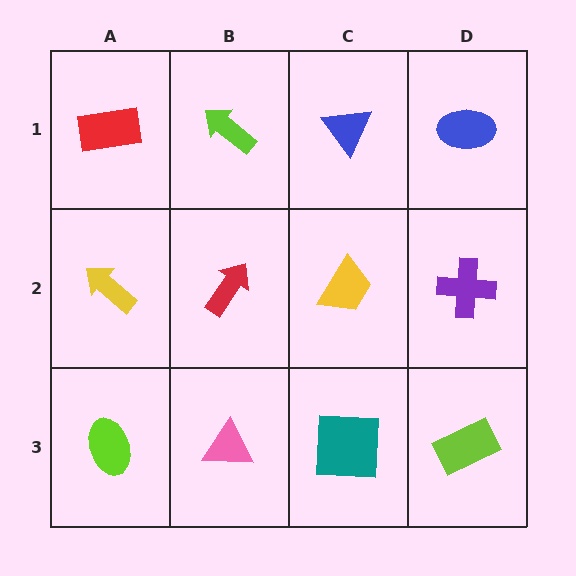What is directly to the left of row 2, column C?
A red arrow.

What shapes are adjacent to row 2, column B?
A lime arrow (row 1, column B), a pink triangle (row 3, column B), a yellow arrow (row 2, column A), a yellow trapezoid (row 2, column C).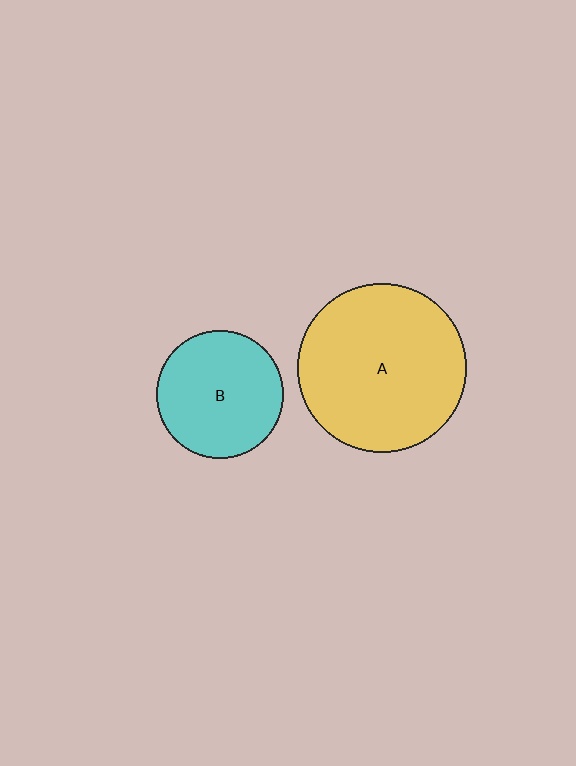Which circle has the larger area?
Circle A (yellow).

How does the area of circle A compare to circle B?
Approximately 1.8 times.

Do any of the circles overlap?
No, none of the circles overlap.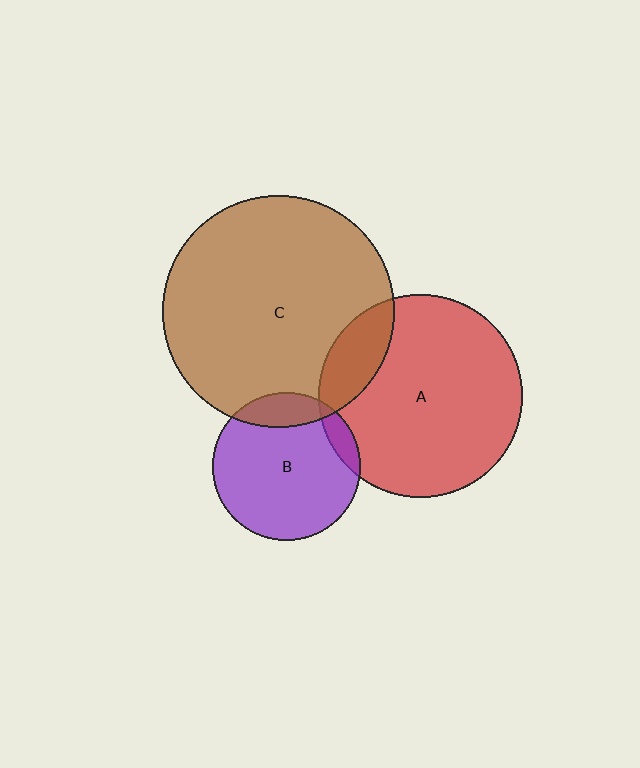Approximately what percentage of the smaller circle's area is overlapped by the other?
Approximately 15%.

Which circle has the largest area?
Circle C (brown).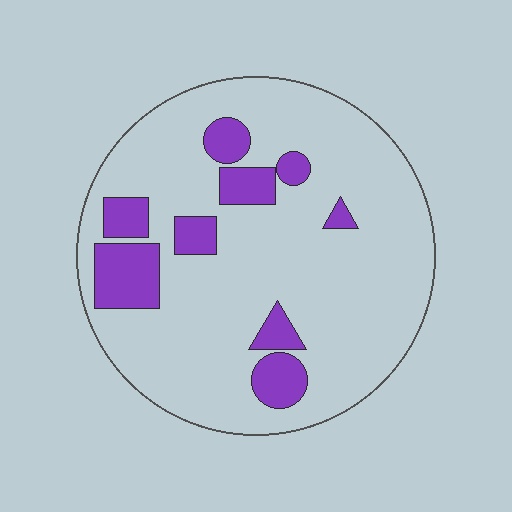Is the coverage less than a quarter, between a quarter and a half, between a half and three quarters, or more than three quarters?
Less than a quarter.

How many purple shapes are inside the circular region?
9.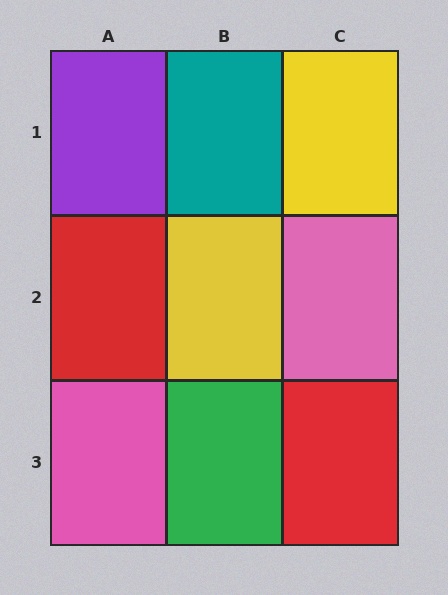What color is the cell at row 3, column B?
Green.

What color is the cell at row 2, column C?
Pink.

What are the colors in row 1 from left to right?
Purple, teal, yellow.